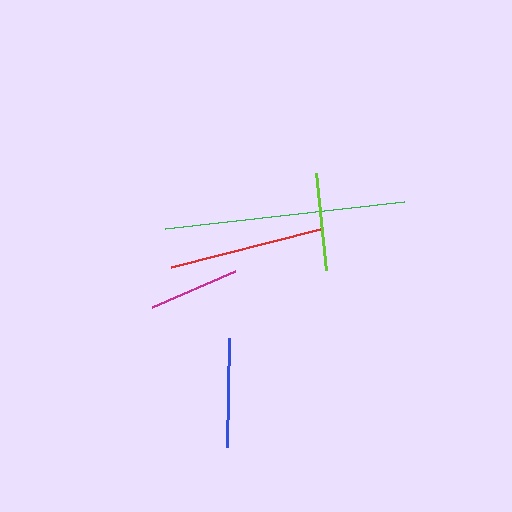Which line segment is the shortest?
The magenta line is the shortest at approximately 91 pixels.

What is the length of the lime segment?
The lime segment is approximately 98 pixels long.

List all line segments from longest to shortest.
From longest to shortest: green, red, blue, lime, magenta.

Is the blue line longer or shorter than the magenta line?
The blue line is longer than the magenta line.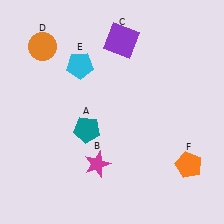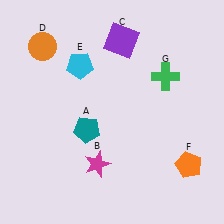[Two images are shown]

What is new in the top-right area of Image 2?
A green cross (G) was added in the top-right area of Image 2.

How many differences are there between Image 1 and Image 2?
There is 1 difference between the two images.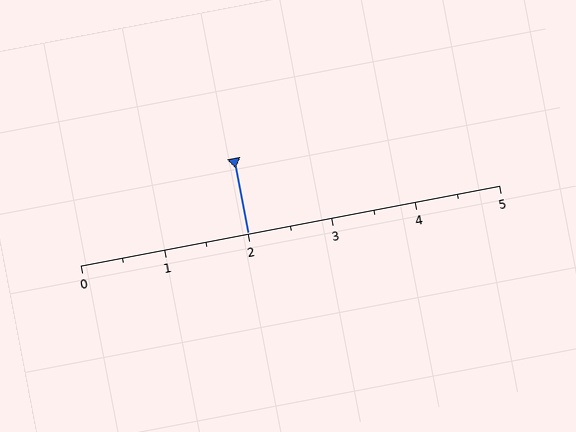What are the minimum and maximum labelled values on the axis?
The axis runs from 0 to 5.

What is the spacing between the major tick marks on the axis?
The major ticks are spaced 1 apart.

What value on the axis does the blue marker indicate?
The marker indicates approximately 2.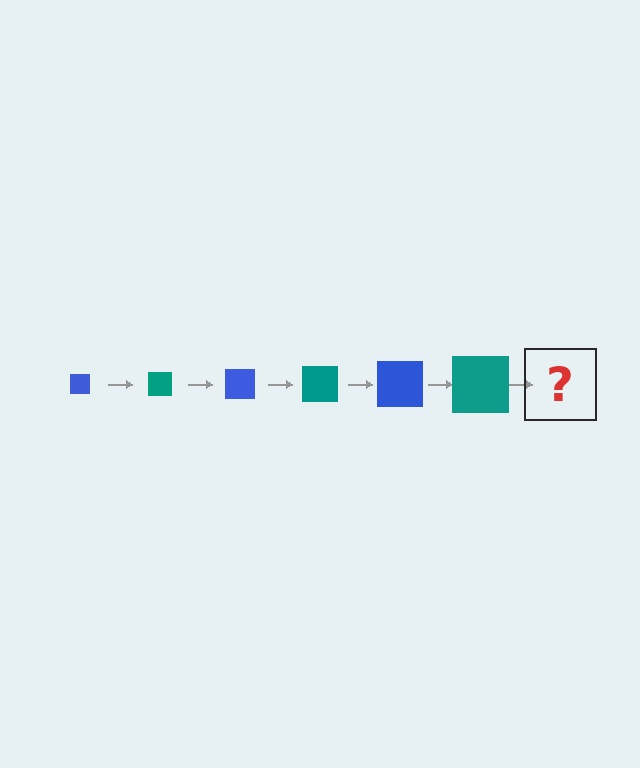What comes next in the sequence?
The next element should be a blue square, larger than the previous one.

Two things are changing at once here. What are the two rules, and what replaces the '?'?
The two rules are that the square grows larger each step and the color cycles through blue and teal. The '?' should be a blue square, larger than the previous one.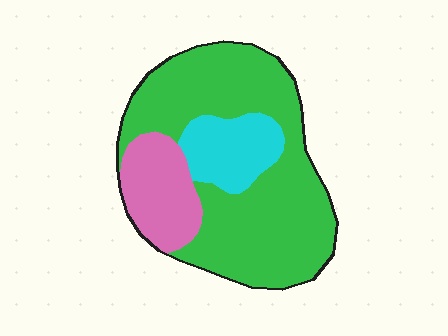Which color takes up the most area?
Green, at roughly 65%.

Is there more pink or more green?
Green.